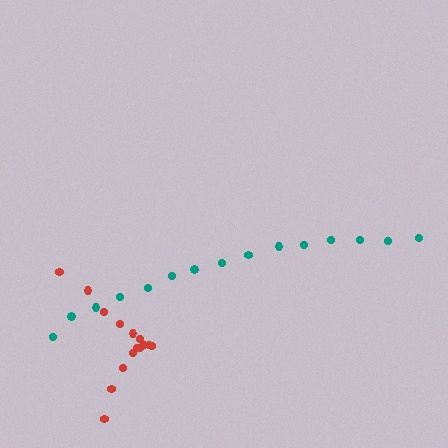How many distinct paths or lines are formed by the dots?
There are 2 distinct paths.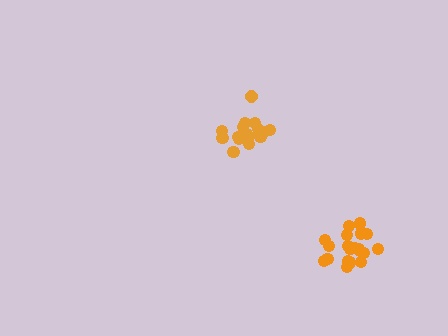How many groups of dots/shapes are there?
There are 2 groups.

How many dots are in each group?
Group 1: 19 dots, Group 2: 20 dots (39 total).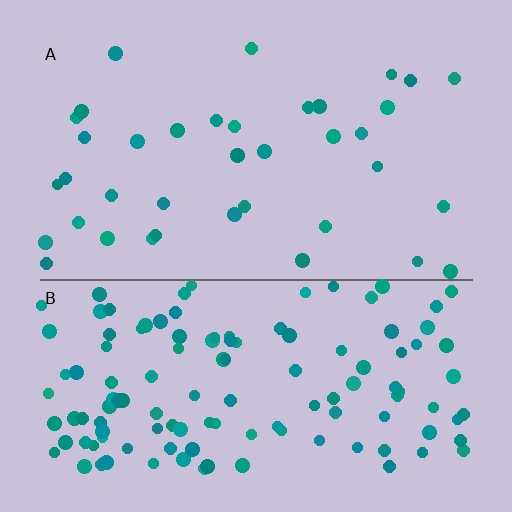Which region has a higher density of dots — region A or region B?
B (the bottom).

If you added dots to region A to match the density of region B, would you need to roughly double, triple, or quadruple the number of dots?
Approximately triple.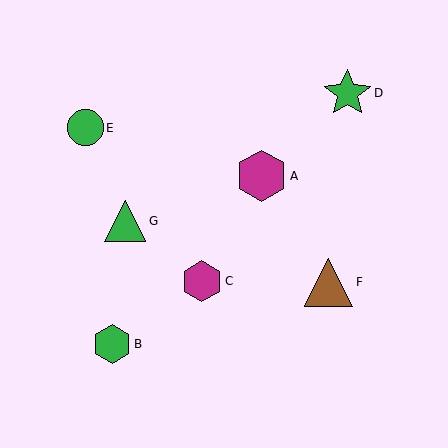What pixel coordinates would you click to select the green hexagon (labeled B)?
Click at (112, 344) to select the green hexagon B.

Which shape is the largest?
The magenta hexagon (labeled A) is the largest.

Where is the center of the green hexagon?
The center of the green hexagon is at (112, 344).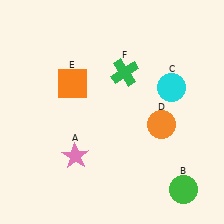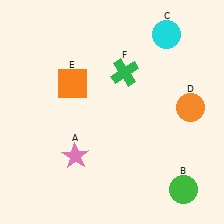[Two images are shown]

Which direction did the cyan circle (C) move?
The cyan circle (C) moved up.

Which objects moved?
The objects that moved are: the cyan circle (C), the orange circle (D).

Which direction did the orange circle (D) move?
The orange circle (D) moved right.